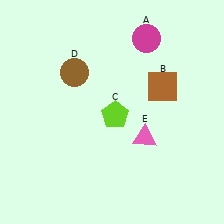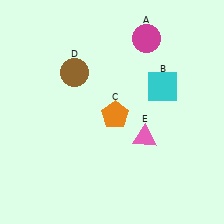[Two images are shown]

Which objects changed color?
B changed from brown to cyan. C changed from lime to orange.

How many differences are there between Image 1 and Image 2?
There are 2 differences between the two images.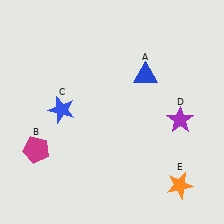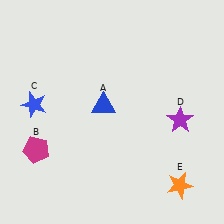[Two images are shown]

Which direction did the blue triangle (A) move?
The blue triangle (A) moved left.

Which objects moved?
The objects that moved are: the blue triangle (A), the blue star (C).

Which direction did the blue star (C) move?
The blue star (C) moved left.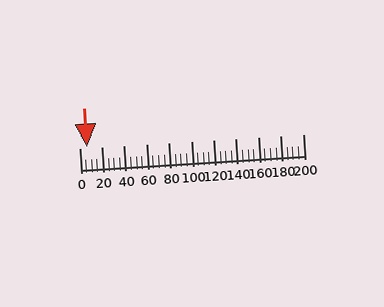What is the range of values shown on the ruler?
The ruler shows values from 0 to 200.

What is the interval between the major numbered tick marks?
The major tick marks are spaced 20 units apart.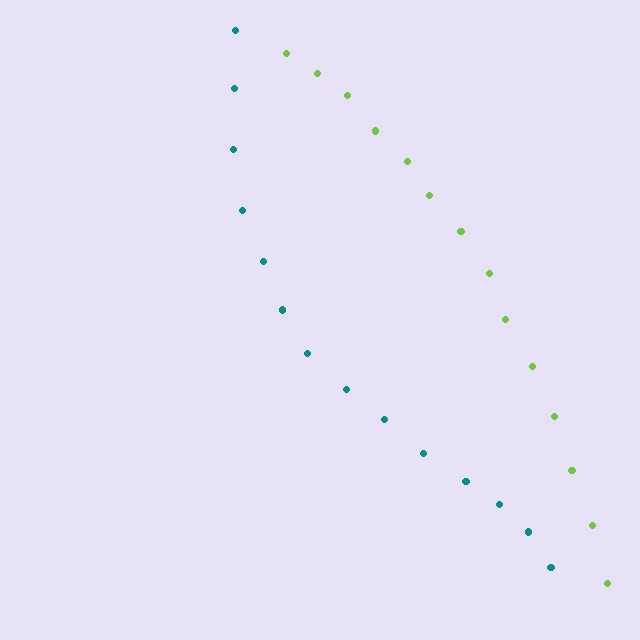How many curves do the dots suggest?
There are 2 distinct paths.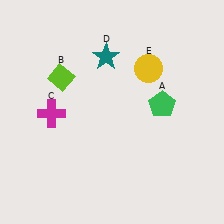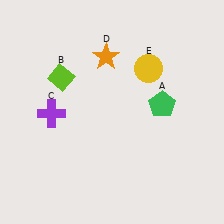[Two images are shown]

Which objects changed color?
C changed from magenta to purple. D changed from teal to orange.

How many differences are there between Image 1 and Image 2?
There are 2 differences between the two images.